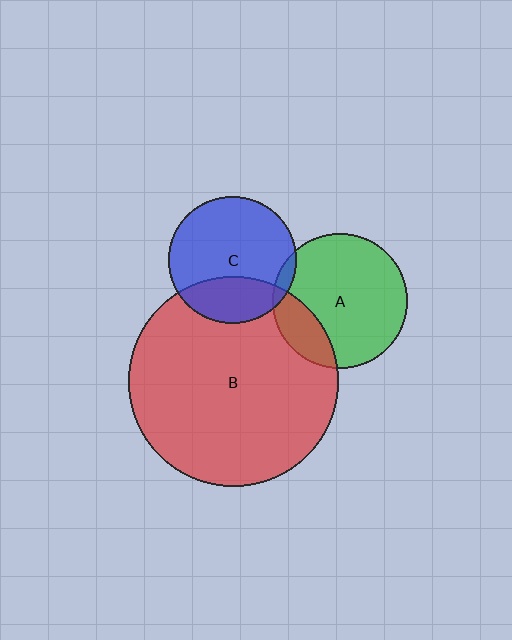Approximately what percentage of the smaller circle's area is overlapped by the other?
Approximately 30%.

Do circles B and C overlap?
Yes.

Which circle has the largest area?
Circle B (red).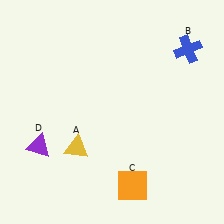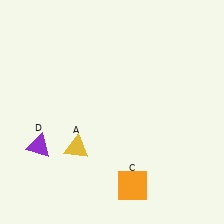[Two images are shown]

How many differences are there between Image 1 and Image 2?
There is 1 difference between the two images.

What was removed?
The blue cross (B) was removed in Image 2.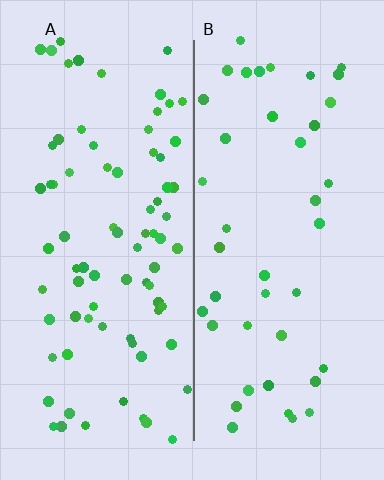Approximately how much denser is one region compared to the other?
Approximately 1.9× — region A over region B.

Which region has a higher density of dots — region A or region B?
A (the left).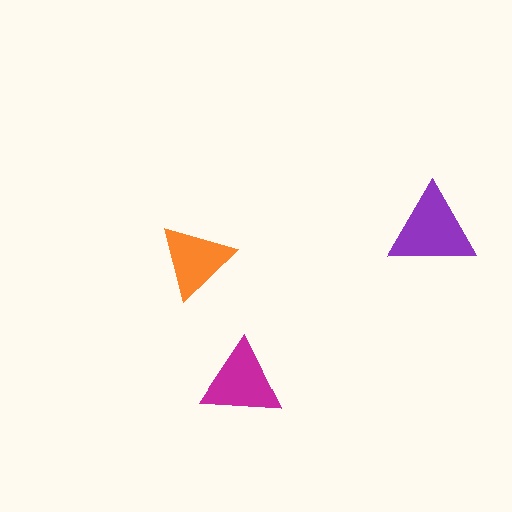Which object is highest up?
The purple triangle is topmost.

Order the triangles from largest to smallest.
the purple one, the magenta one, the orange one.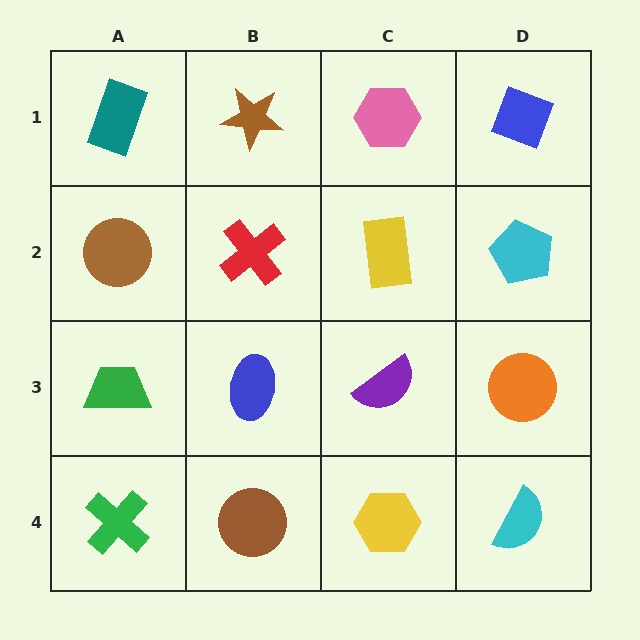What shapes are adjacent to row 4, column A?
A green trapezoid (row 3, column A), a brown circle (row 4, column B).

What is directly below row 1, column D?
A cyan pentagon.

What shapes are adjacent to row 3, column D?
A cyan pentagon (row 2, column D), a cyan semicircle (row 4, column D), a purple semicircle (row 3, column C).